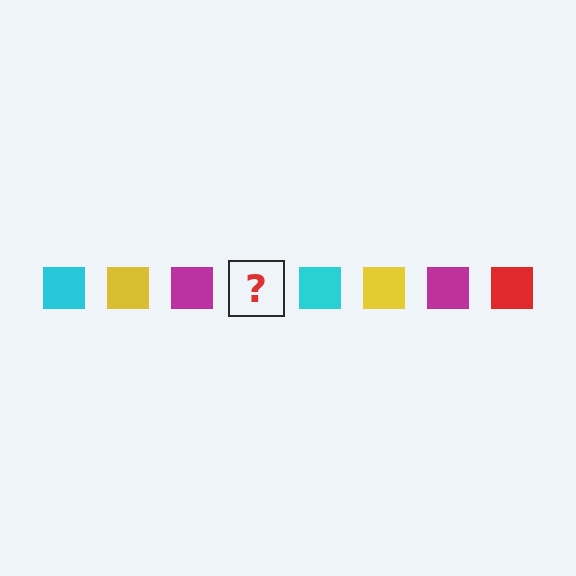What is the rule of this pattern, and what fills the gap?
The rule is that the pattern cycles through cyan, yellow, magenta, red squares. The gap should be filled with a red square.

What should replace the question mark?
The question mark should be replaced with a red square.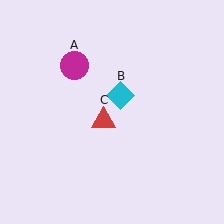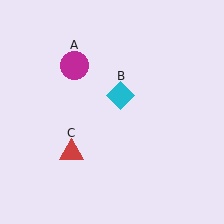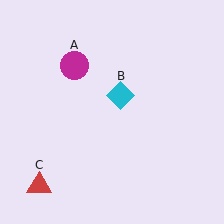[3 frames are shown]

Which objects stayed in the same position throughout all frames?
Magenta circle (object A) and cyan diamond (object B) remained stationary.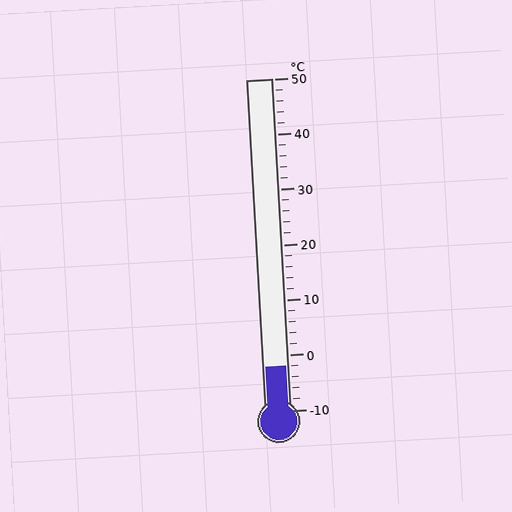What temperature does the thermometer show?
The thermometer shows approximately -2°C.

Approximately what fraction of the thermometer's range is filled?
The thermometer is filled to approximately 15% of its range.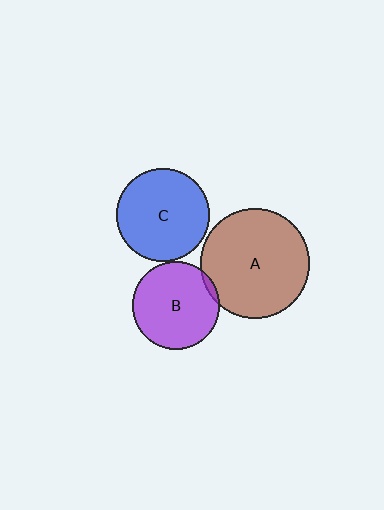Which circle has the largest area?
Circle A (brown).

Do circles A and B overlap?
Yes.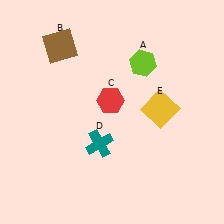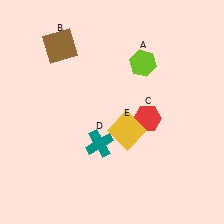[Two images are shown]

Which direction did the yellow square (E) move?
The yellow square (E) moved left.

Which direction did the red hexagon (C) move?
The red hexagon (C) moved right.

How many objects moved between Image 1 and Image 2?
2 objects moved between the two images.